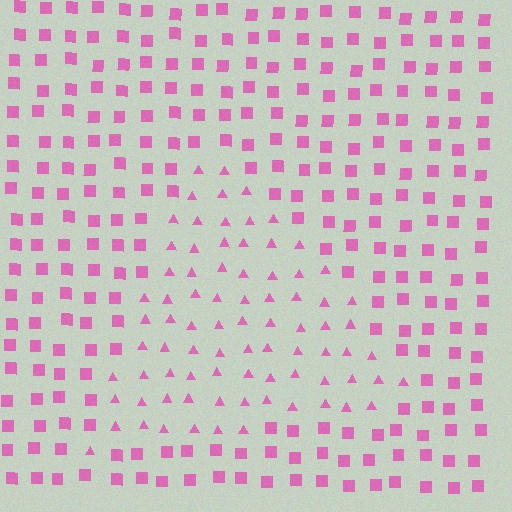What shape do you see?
I see a triangle.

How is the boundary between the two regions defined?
The boundary is defined by a change in element shape: triangles inside vs. squares outside. All elements share the same color and spacing.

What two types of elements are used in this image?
The image uses triangles inside the triangle region and squares outside it.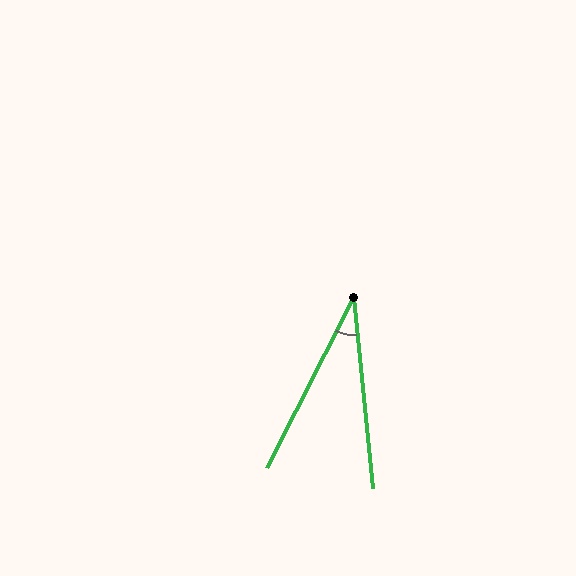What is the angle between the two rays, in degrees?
Approximately 33 degrees.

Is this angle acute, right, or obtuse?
It is acute.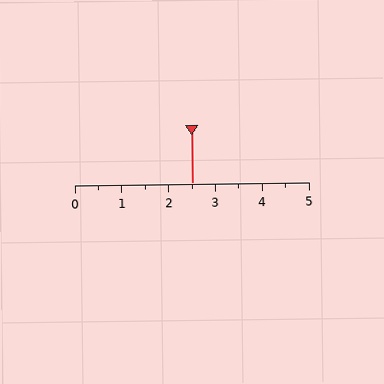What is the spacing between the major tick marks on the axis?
The major ticks are spaced 1 apart.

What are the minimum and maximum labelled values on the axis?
The axis runs from 0 to 5.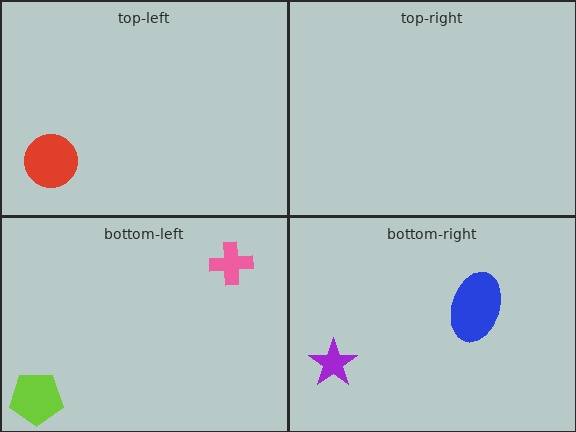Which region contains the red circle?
The top-left region.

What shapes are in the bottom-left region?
The lime pentagon, the pink cross.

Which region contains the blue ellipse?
The bottom-right region.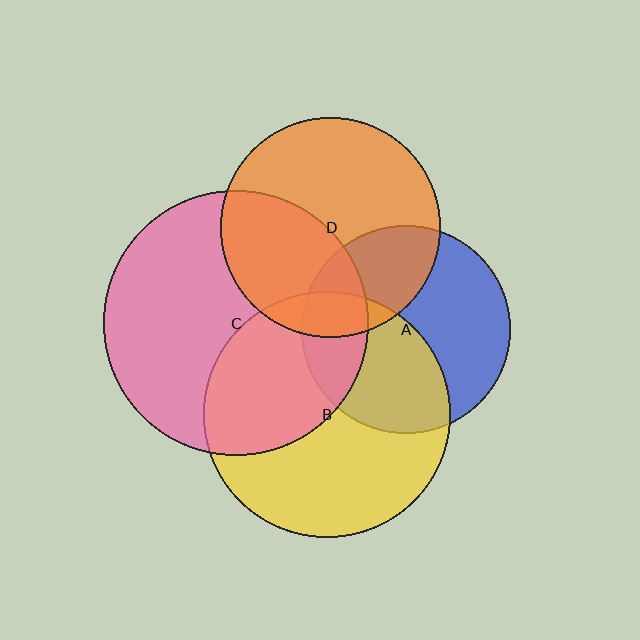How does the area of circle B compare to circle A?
Approximately 1.4 times.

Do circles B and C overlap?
Yes.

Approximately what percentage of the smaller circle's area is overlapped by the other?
Approximately 40%.